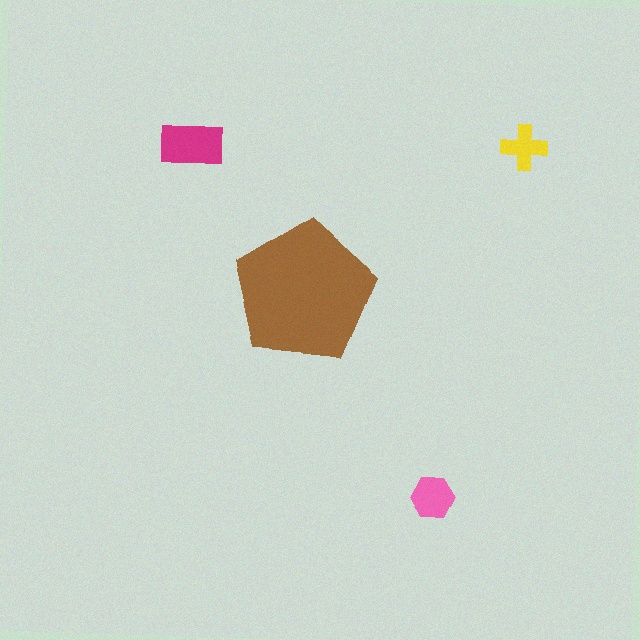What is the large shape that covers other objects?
A brown pentagon.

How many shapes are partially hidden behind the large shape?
0 shapes are partially hidden.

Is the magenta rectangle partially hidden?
No, the magenta rectangle is fully visible.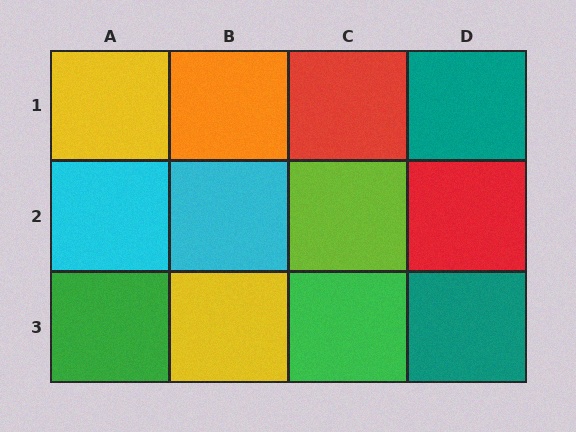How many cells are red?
2 cells are red.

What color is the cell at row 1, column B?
Orange.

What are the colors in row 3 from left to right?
Green, yellow, green, teal.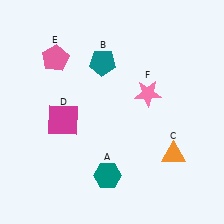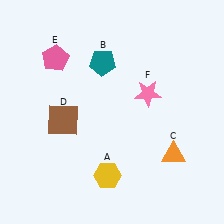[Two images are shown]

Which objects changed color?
A changed from teal to yellow. D changed from magenta to brown.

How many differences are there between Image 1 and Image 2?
There are 2 differences between the two images.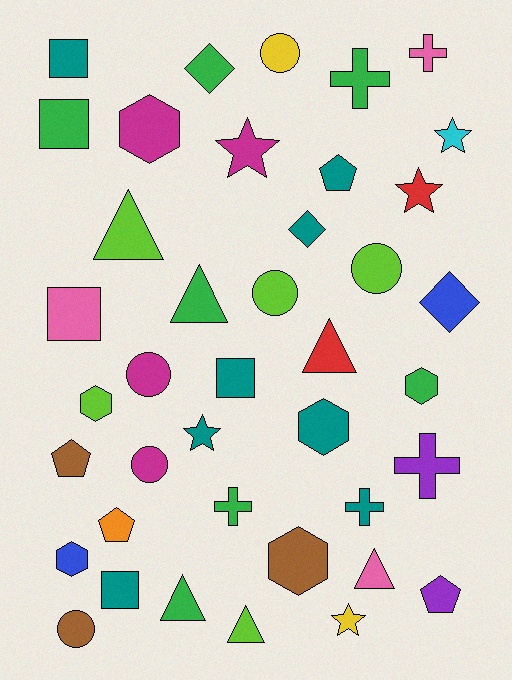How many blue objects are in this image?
There are 2 blue objects.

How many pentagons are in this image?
There are 4 pentagons.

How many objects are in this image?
There are 40 objects.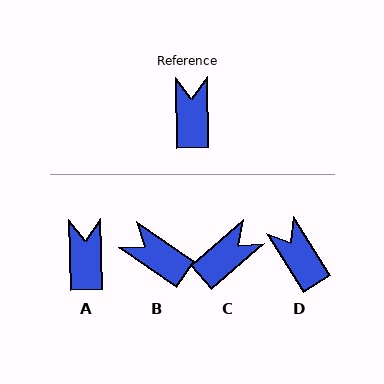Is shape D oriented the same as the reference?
No, it is off by about 31 degrees.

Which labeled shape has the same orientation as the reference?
A.